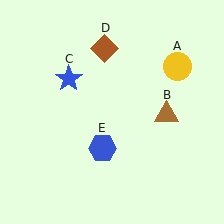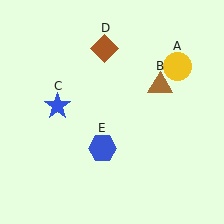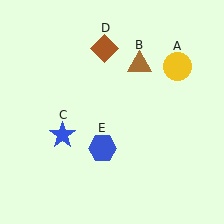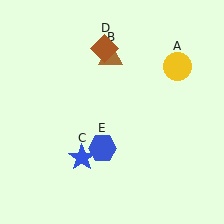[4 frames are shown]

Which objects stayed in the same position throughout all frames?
Yellow circle (object A) and brown diamond (object D) and blue hexagon (object E) remained stationary.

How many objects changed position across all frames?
2 objects changed position: brown triangle (object B), blue star (object C).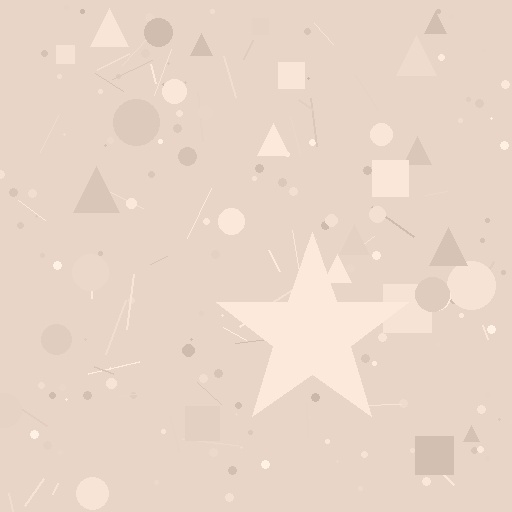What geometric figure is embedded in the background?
A star is embedded in the background.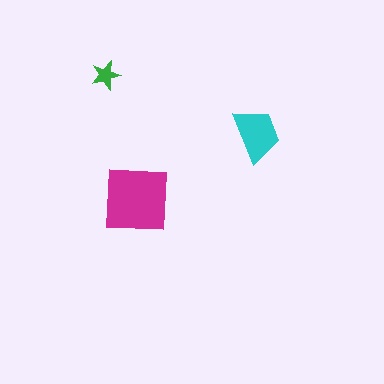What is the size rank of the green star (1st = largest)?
3rd.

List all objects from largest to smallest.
The magenta square, the cyan trapezoid, the green star.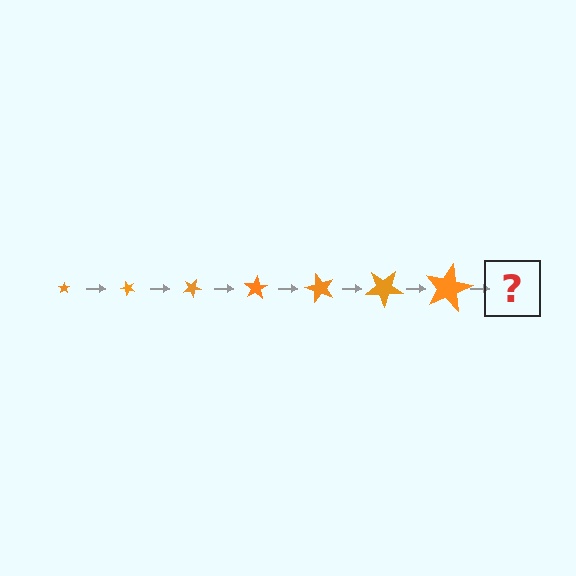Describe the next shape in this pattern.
It should be a star, larger than the previous one and rotated 350 degrees from the start.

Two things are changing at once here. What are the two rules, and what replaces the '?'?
The two rules are that the star grows larger each step and it rotates 50 degrees each step. The '?' should be a star, larger than the previous one and rotated 350 degrees from the start.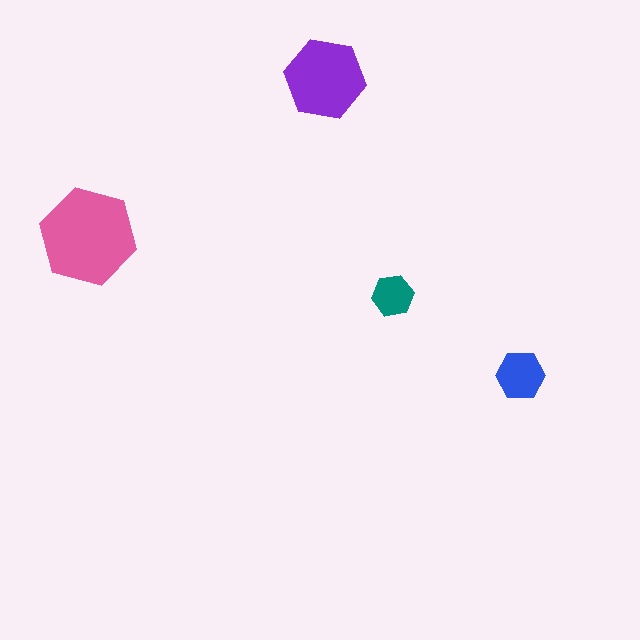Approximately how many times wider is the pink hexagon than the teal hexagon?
About 2.5 times wider.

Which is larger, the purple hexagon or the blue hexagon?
The purple one.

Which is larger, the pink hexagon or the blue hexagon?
The pink one.